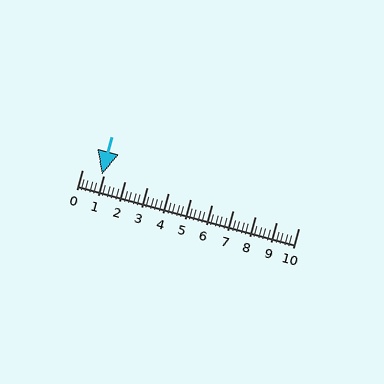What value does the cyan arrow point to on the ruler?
The cyan arrow points to approximately 0.9.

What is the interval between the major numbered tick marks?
The major tick marks are spaced 1 units apart.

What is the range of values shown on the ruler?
The ruler shows values from 0 to 10.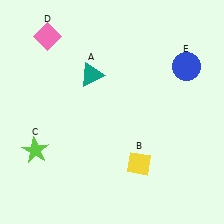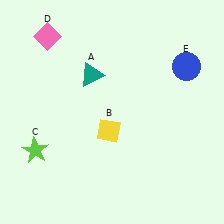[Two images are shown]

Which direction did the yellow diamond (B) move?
The yellow diamond (B) moved up.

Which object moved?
The yellow diamond (B) moved up.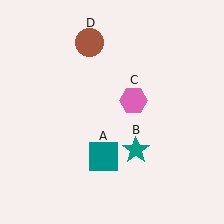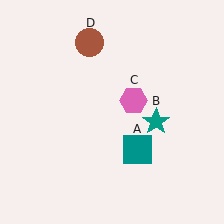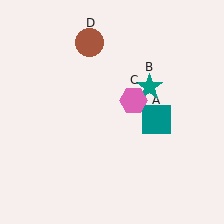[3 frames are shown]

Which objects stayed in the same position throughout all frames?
Pink hexagon (object C) and brown circle (object D) remained stationary.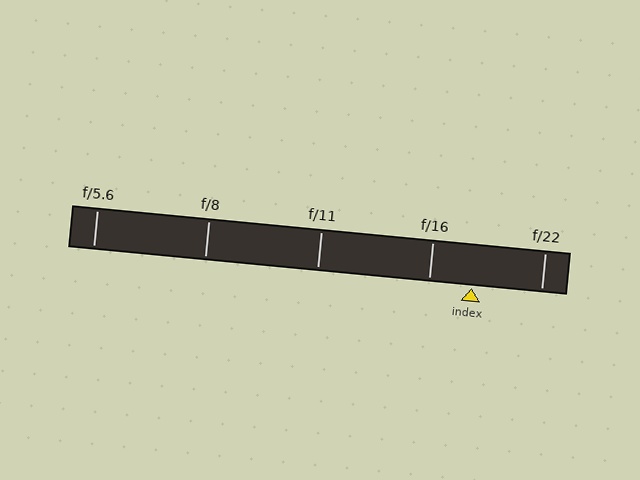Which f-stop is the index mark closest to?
The index mark is closest to f/16.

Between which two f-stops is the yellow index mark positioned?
The index mark is between f/16 and f/22.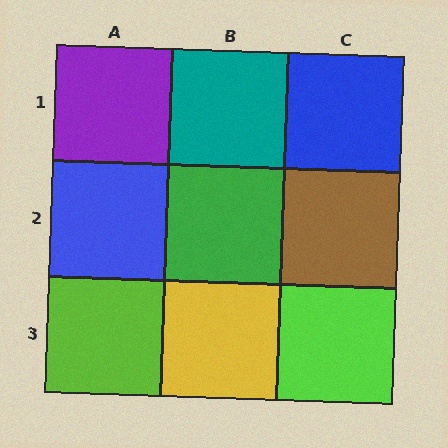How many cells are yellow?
1 cell is yellow.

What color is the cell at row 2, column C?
Brown.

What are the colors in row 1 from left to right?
Purple, teal, blue.